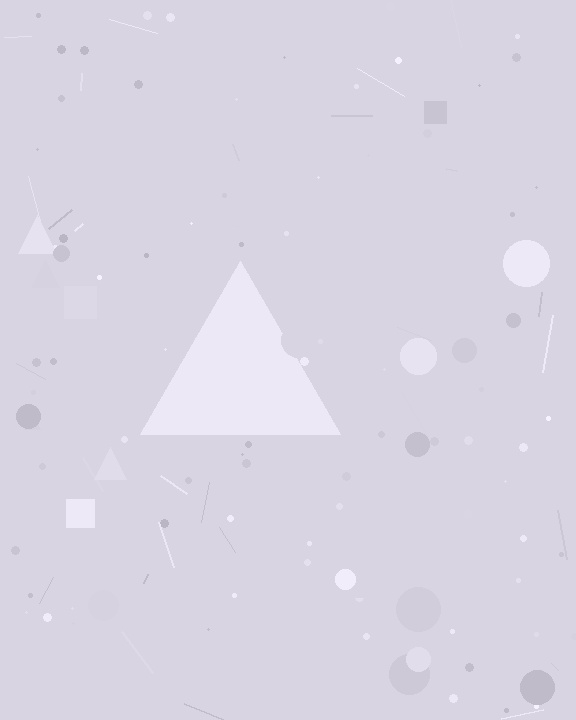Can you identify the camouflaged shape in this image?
The camouflaged shape is a triangle.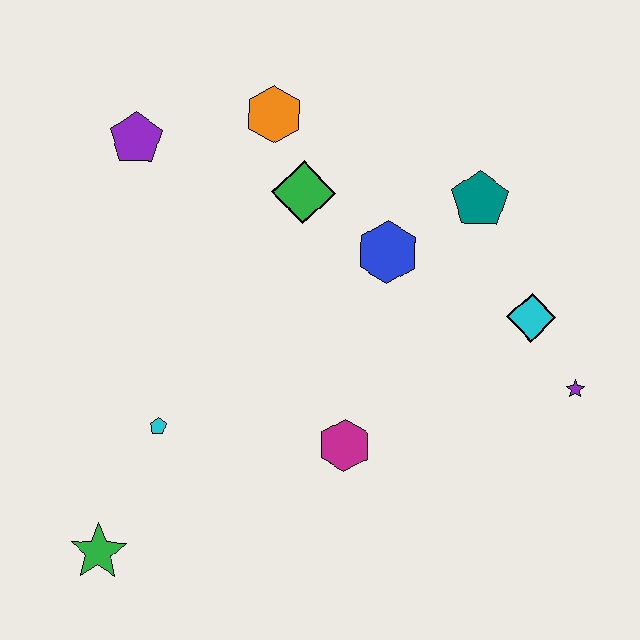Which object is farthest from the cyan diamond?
The green star is farthest from the cyan diamond.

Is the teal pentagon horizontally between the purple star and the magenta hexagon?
Yes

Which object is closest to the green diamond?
The orange hexagon is closest to the green diamond.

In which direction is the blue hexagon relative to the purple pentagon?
The blue hexagon is to the right of the purple pentagon.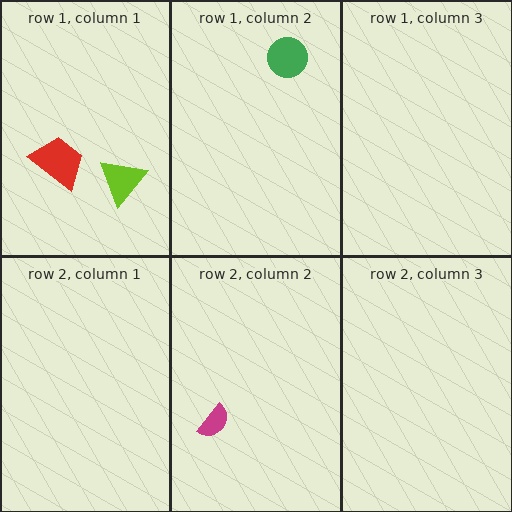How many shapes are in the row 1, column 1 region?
2.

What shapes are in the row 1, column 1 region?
The red trapezoid, the lime triangle.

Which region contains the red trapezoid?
The row 1, column 1 region.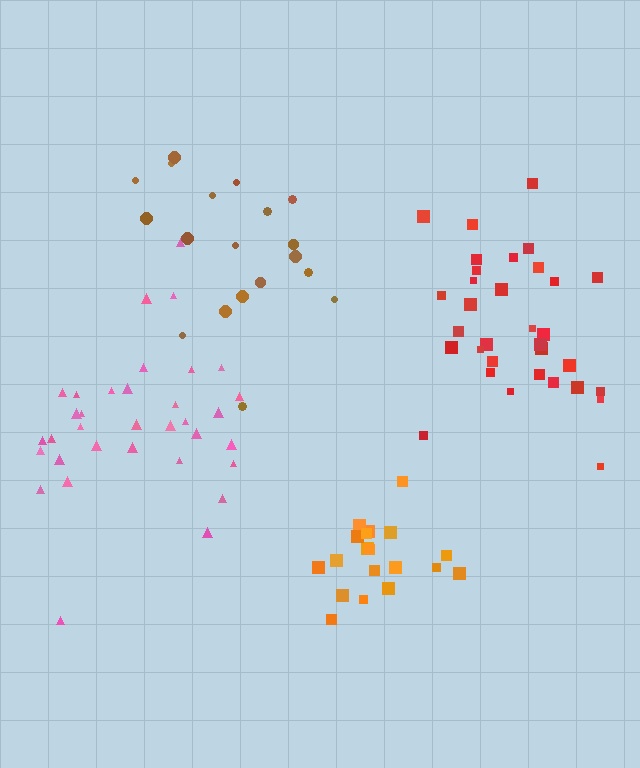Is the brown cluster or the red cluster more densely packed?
Red.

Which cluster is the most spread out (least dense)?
Brown.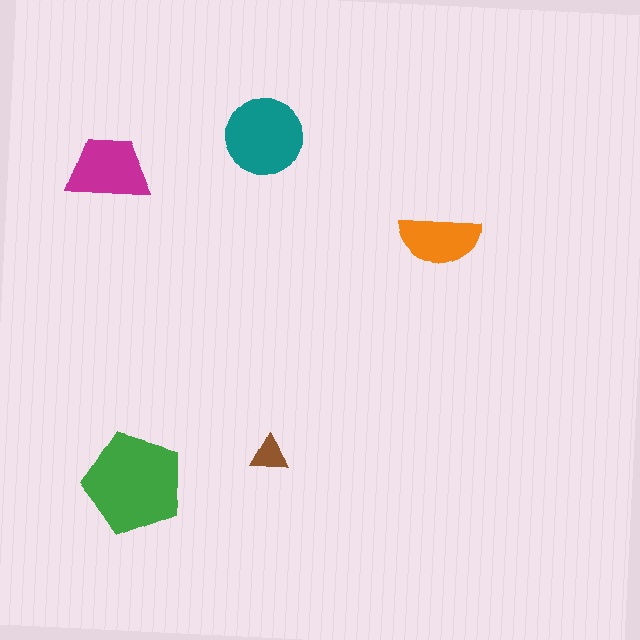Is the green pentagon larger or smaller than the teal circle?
Larger.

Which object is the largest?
The green pentagon.